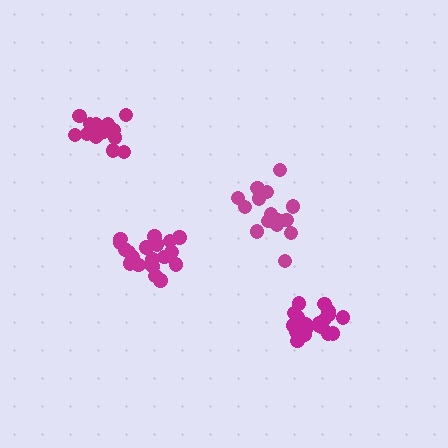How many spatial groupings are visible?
There are 4 spatial groupings.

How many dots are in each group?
Group 1: 20 dots, Group 2: 15 dots, Group 3: 20 dots, Group 4: 14 dots (69 total).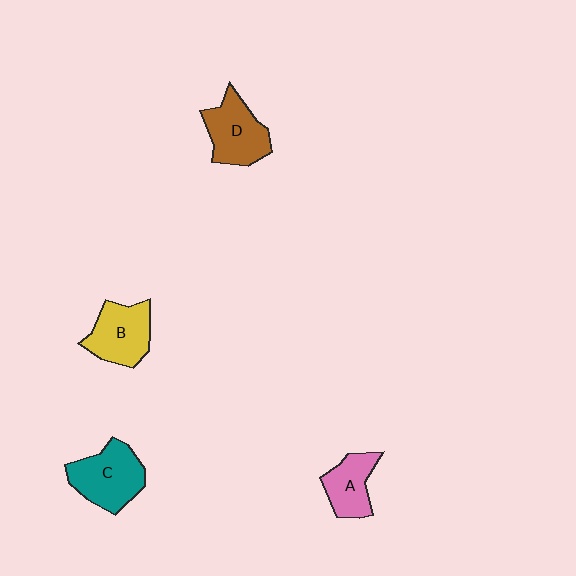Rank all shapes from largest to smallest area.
From largest to smallest: C (teal), D (brown), B (yellow), A (pink).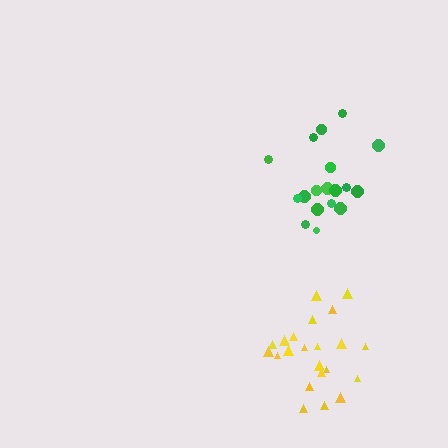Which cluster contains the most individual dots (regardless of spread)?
Yellow (22).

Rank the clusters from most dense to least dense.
green, yellow.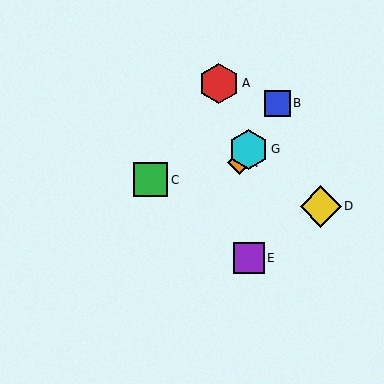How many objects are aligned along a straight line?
3 objects (B, F, G) are aligned along a straight line.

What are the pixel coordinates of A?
Object A is at (219, 83).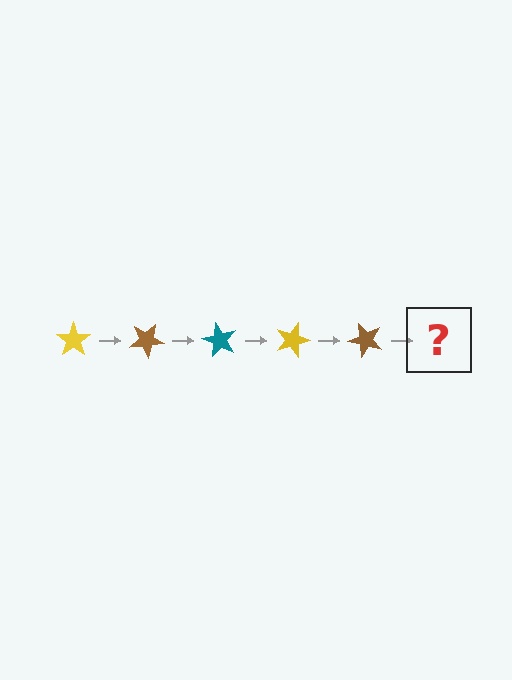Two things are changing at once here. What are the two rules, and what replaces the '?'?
The two rules are that it rotates 30 degrees each step and the color cycles through yellow, brown, and teal. The '?' should be a teal star, rotated 150 degrees from the start.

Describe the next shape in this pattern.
It should be a teal star, rotated 150 degrees from the start.